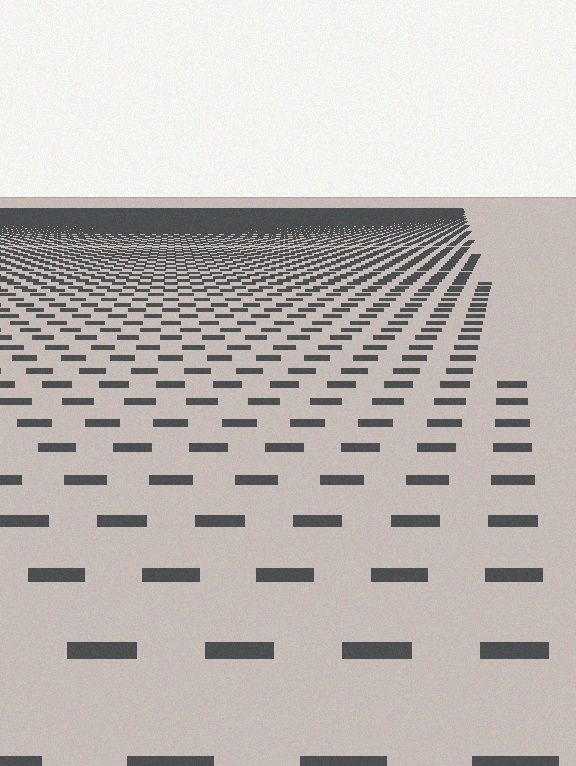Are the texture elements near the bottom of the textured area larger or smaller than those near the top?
Larger. Near the bottom, elements are closer to the viewer and appear at a bigger on-screen size.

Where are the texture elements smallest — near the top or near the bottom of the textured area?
Near the top.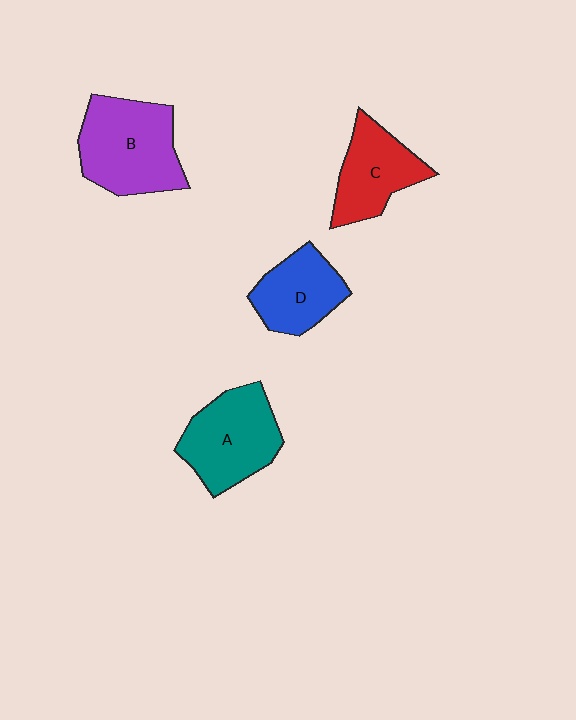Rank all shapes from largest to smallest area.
From largest to smallest: B (purple), A (teal), C (red), D (blue).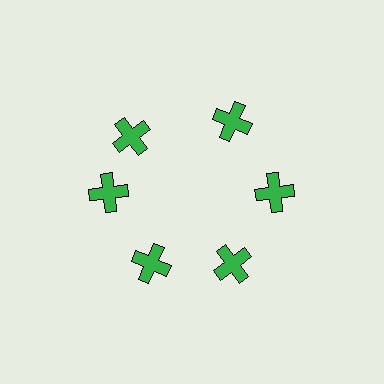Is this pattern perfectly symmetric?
No. The 6 green crosses are arranged in a ring, but one element near the 11 o'clock position is rotated out of alignment along the ring, breaking the 6-fold rotational symmetry.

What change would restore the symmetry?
The symmetry would be restored by rotating it back into even spacing with its neighbors so that all 6 crosses sit at equal angles and equal distance from the center.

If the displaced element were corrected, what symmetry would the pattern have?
It would have 6-fold rotational symmetry — the pattern would map onto itself every 60 degrees.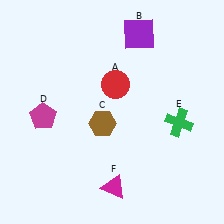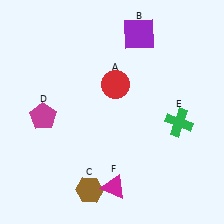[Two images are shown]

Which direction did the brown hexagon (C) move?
The brown hexagon (C) moved down.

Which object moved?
The brown hexagon (C) moved down.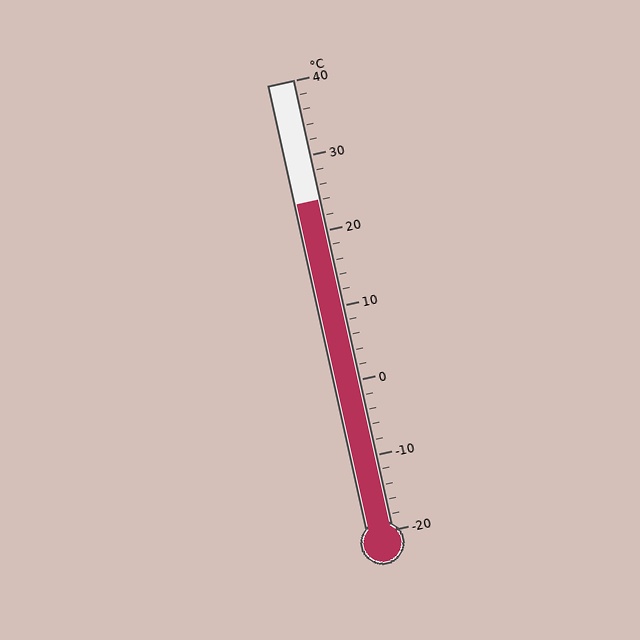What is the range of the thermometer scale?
The thermometer scale ranges from -20°C to 40°C.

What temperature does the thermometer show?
The thermometer shows approximately 24°C.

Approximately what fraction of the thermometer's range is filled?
The thermometer is filled to approximately 75% of its range.